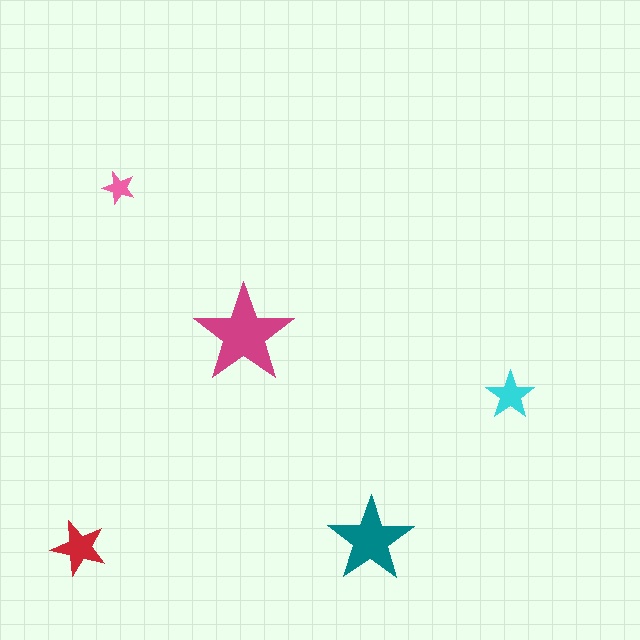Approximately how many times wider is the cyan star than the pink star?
About 1.5 times wider.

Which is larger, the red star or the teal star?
The teal one.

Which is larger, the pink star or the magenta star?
The magenta one.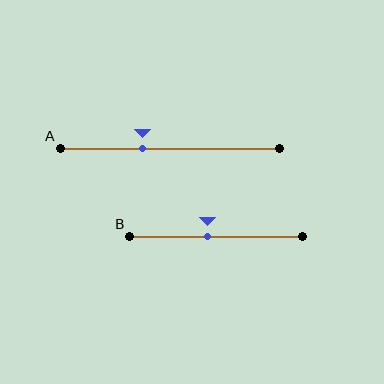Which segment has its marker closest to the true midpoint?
Segment B has its marker closest to the true midpoint.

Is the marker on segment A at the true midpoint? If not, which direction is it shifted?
No, the marker on segment A is shifted to the left by about 12% of the segment length.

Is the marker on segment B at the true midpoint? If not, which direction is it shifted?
No, the marker on segment B is shifted to the left by about 5% of the segment length.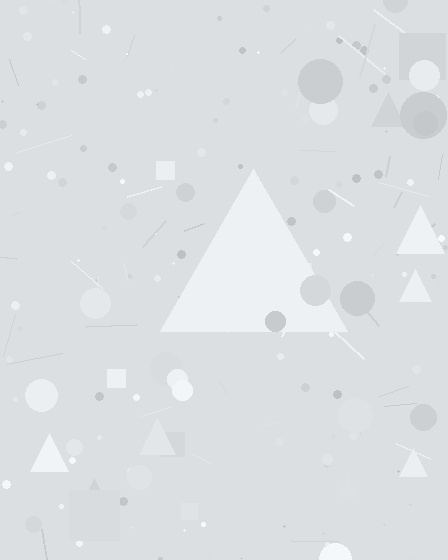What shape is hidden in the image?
A triangle is hidden in the image.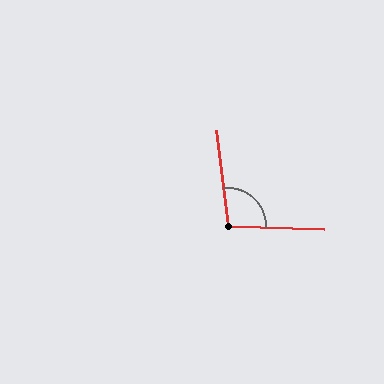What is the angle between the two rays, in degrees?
Approximately 99 degrees.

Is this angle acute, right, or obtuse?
It is obtuse.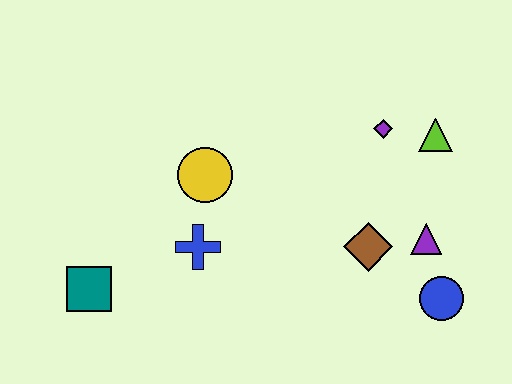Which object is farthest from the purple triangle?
The teal square is farthest from the purple triangle.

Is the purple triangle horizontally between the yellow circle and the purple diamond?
No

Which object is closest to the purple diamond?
The lime triangle is closest to the purple diamond.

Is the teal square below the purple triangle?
Yes